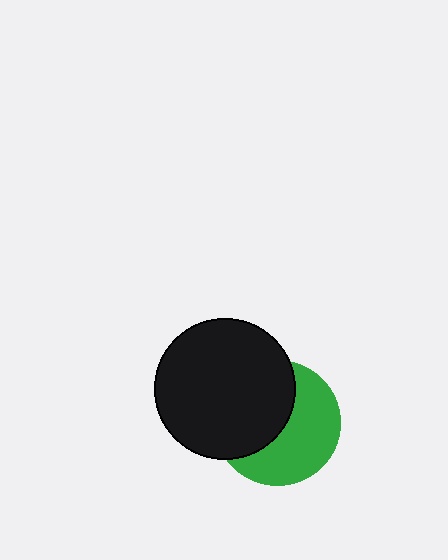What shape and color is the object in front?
The object in front is a black circle.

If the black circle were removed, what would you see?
You would see the complete green circle.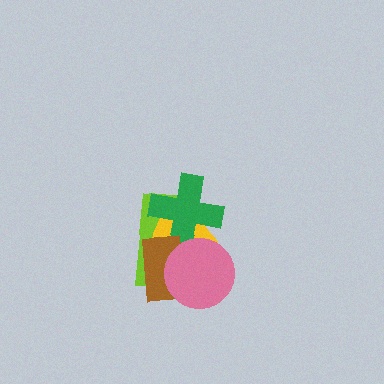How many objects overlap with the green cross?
3 objects overlap with the green cross.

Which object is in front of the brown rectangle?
The pink circle is in front of the brown rectangle.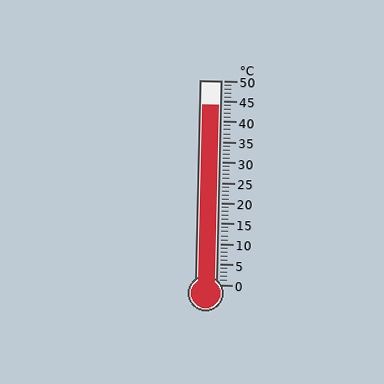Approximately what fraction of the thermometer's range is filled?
The thermometer is filled to approximately 90% of its range.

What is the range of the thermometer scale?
The thermometer scale ranges from 0°C to 50°C.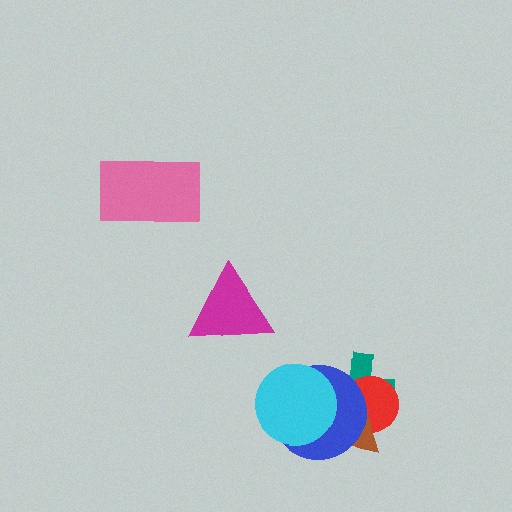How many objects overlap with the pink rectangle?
0 objects overlap with the pink rectangle.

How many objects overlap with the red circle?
3 objects overlap with the red circle.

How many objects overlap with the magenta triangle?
0 objects overlap with the magenta triangle.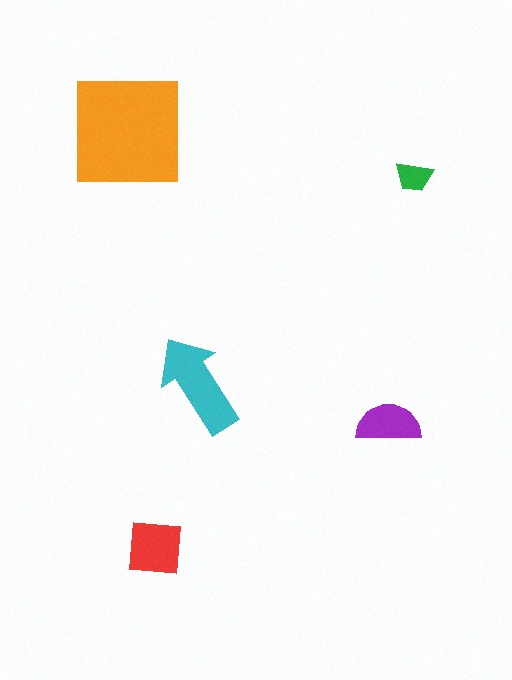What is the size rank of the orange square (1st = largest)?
1st.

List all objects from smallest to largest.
The green trapezoid, the purple semicircle, the red square, the cyan arrow, the orange square.